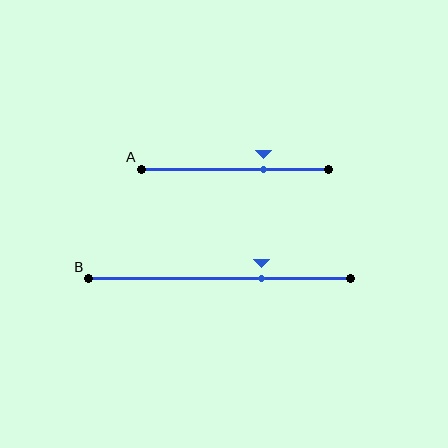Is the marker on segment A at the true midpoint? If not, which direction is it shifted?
No, the marker on segment A is shifted to the right by about 16% of the segment length.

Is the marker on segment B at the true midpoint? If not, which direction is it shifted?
No, the marker on segment B is shifted to the right by about 16% of the segment length.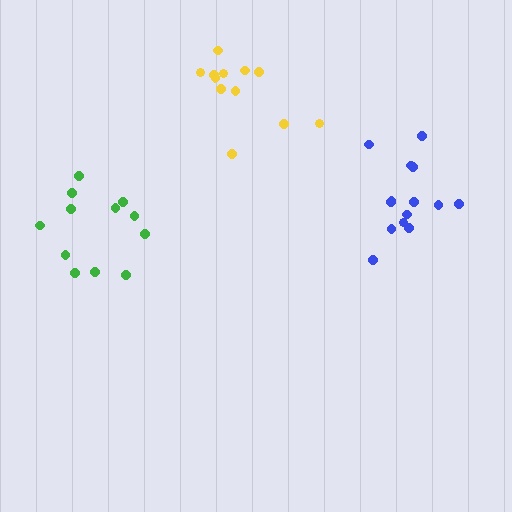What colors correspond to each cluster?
The clusters are colored: blue, green, yellow.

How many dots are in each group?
Group 1: 14 dots, Group 2: 12 dots, Group 3: 12 dots (38 total).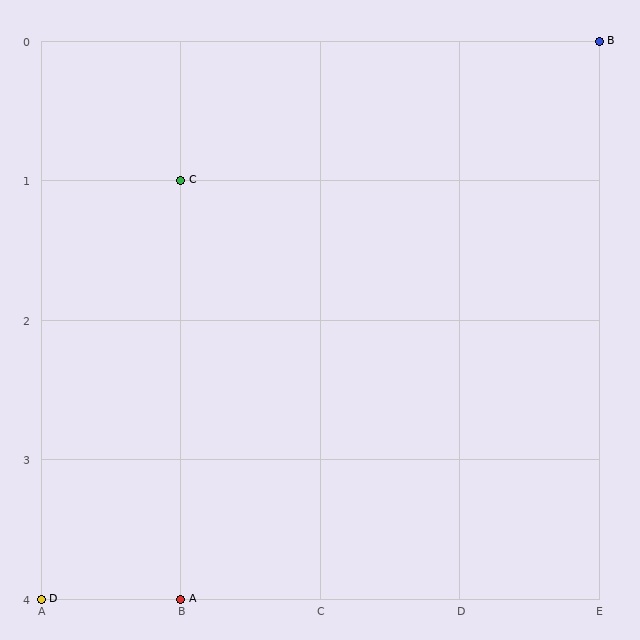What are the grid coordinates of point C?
Point C is at grid coordinates (B, 1).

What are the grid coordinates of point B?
Point B is at grid coordinates (E, 0).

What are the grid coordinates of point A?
Point A is at grid coordinates (B, 4).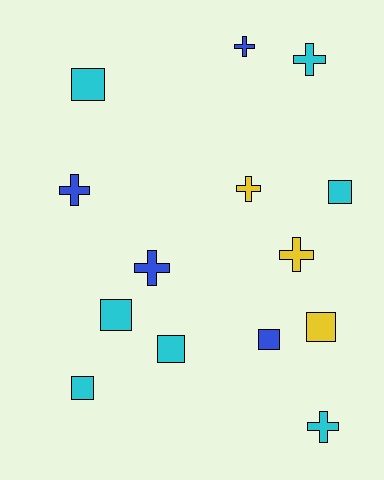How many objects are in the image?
There are 14 objects.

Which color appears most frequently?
Cyan, with 7 objects.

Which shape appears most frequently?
Square, with 7 objects.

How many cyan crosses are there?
There are 2 cyan crosses.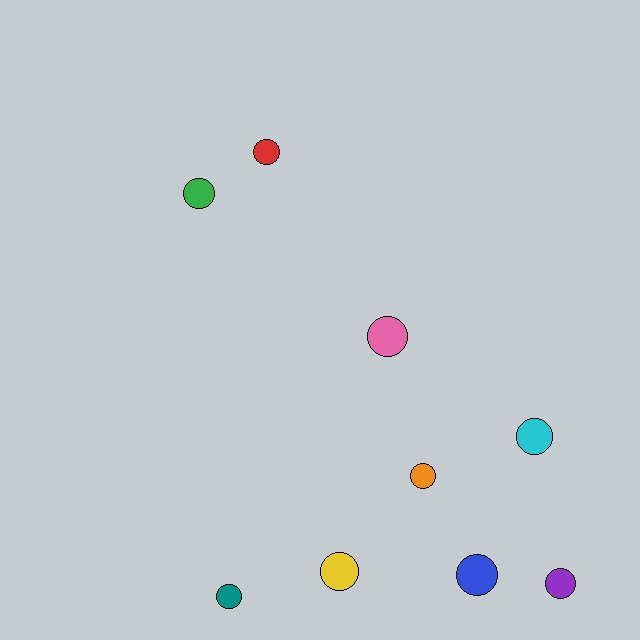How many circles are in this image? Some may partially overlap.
There are 9 circles.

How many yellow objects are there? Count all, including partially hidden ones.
There is 1 yellow object.